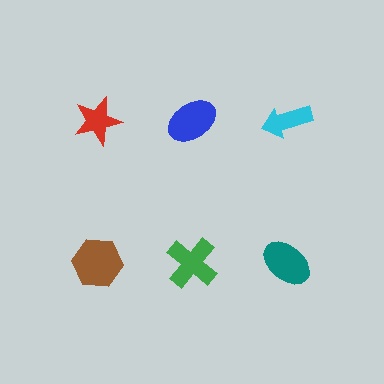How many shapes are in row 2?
3 shapes.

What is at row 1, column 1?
A red star.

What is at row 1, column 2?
A blue ellipse.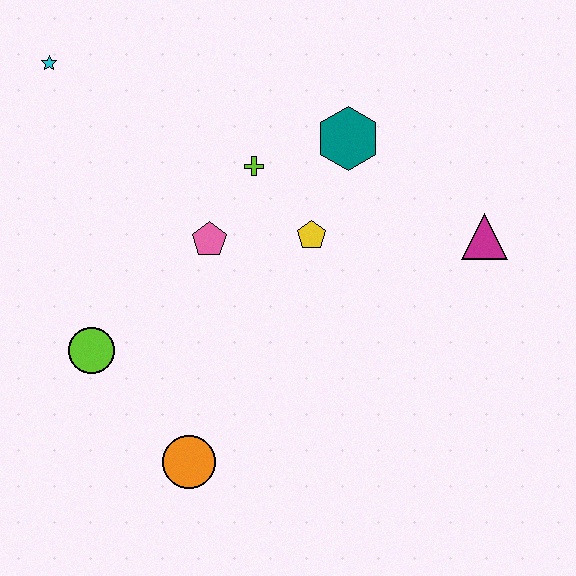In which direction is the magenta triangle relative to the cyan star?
The magenta triangle is to the right of the cyan star.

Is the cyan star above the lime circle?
Yes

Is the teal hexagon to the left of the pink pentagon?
No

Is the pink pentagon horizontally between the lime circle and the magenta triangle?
Yes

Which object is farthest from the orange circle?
The cyan star is farthest from the orange circle.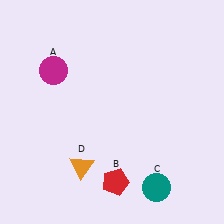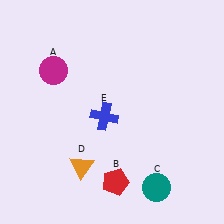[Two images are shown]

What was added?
A blue cross (E) was added in Image 2.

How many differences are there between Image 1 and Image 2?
There is 1 difference between the two images.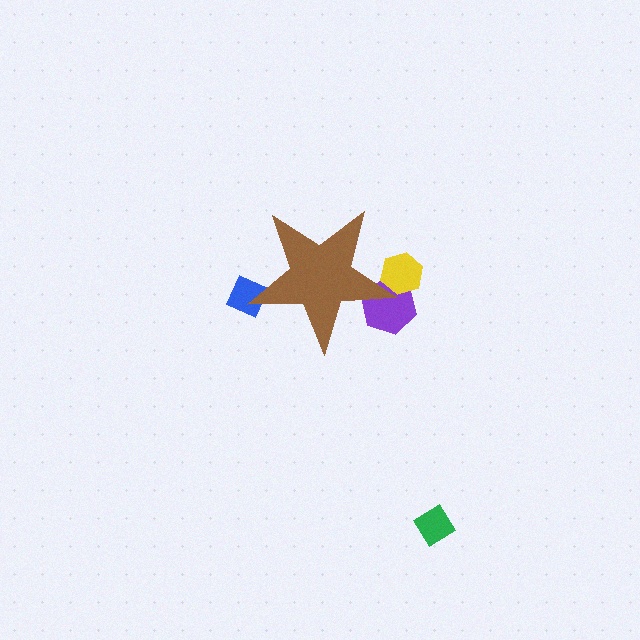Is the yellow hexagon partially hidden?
Yes, the yellow hexagon is partially hidden behind the brown star.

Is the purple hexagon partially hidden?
Yes, the purple hexagon is partially hidden behind the brown star.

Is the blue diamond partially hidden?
Yes, the blue diamond is partially hidden behind the brown star.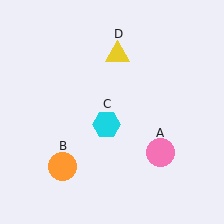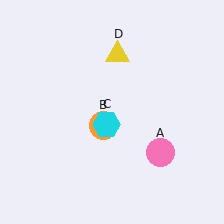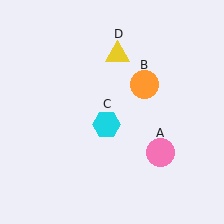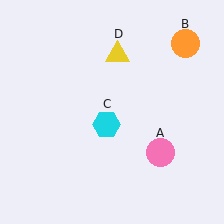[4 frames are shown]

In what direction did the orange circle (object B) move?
The orange circle (object B) moved up and to the right.